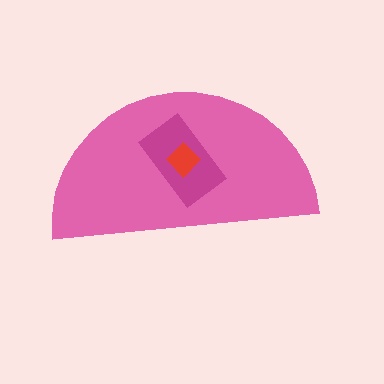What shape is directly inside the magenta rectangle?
The red diamond.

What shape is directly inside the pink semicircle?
The magenta rectangle.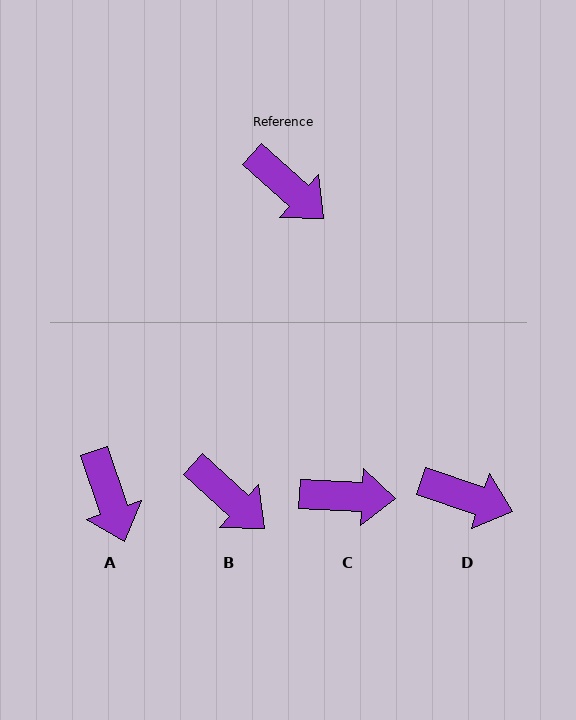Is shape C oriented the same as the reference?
No, it is off by about 40 degrees.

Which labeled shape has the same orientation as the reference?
B.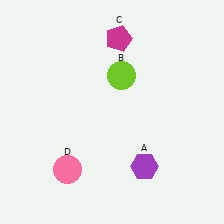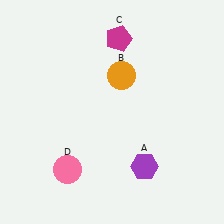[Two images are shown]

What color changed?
The circle (B) changed from lime in Image 1 to orange in Image 2.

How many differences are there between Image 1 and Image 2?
There is 1 difference between the two images.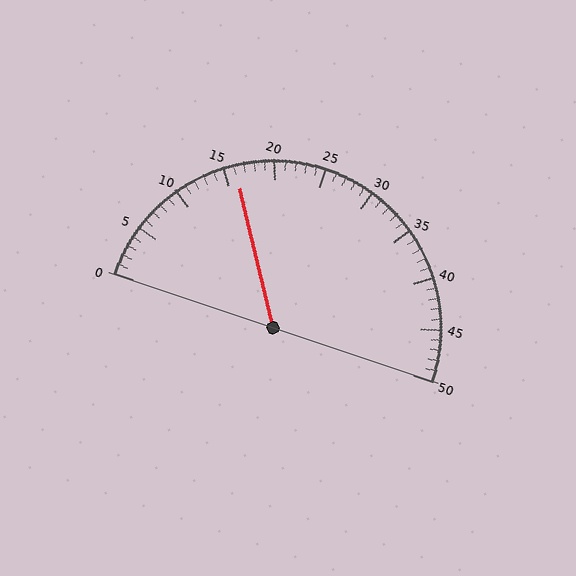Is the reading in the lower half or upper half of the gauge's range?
The reading is in the lower half of the range (0 to 50).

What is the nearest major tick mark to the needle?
The nearest major tick mark is 15.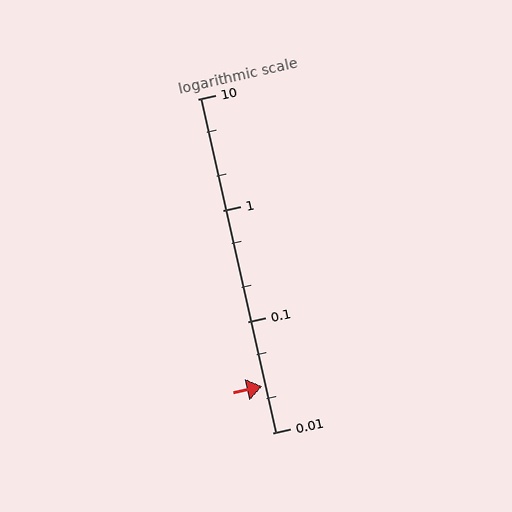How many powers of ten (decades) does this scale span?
The scale spans 3 decades, from 0.01 to 10.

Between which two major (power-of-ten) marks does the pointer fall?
The pointer is between 0.01 and 0.1.